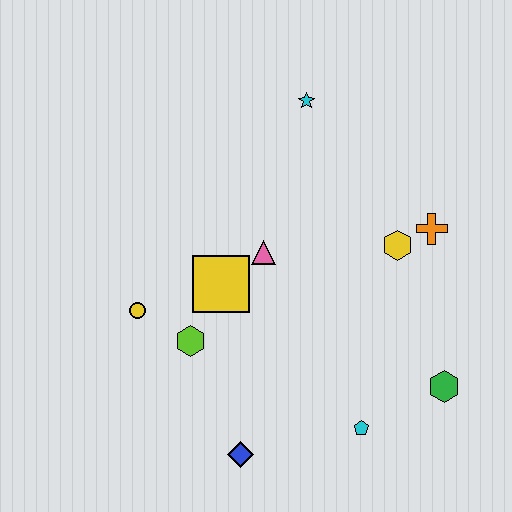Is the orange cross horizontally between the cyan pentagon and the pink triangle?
No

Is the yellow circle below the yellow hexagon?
Yes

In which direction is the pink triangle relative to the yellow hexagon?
The pink triangle is to the left of the yellow hexagon.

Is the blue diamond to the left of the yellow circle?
No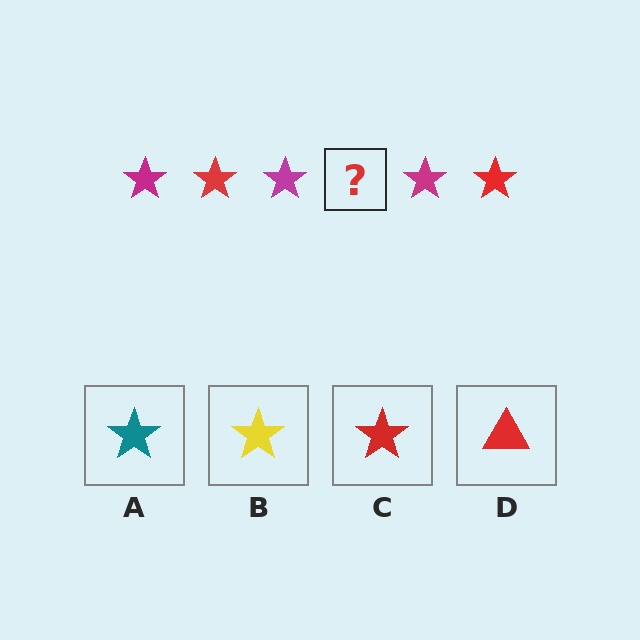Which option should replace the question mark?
Option C.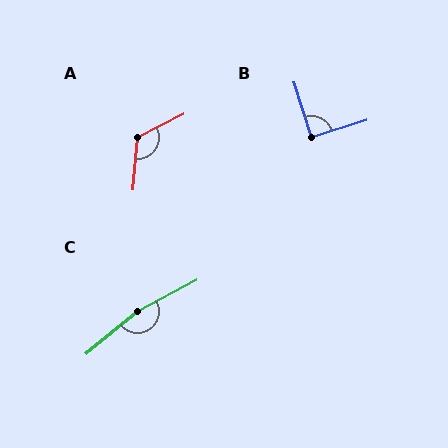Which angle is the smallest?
B, at approximately 91 degrees.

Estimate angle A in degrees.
Approximately 122 degrees.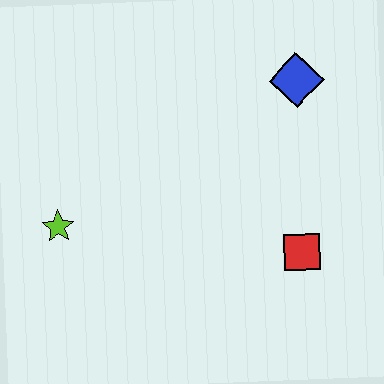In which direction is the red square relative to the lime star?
The red square is to the right of the lime star.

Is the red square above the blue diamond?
No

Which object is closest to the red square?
The blue diamond is closest to the red square.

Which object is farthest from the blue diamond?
The lime star is farthest from the blue diamond.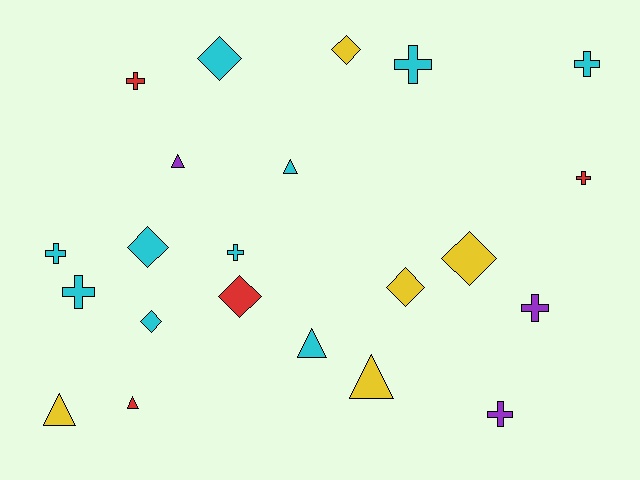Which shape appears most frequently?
Cross, with 9 objects.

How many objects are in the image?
There are 22 objects.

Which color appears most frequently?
Cyan, with 10 objects.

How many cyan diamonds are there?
There are 3 cyan diamonds.